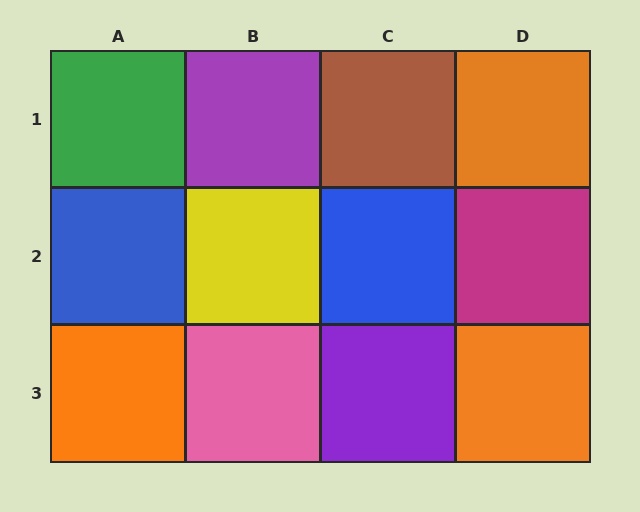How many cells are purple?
2 cells are purple.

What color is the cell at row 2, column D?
Magenta.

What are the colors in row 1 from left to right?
Green, purple, brown, orange.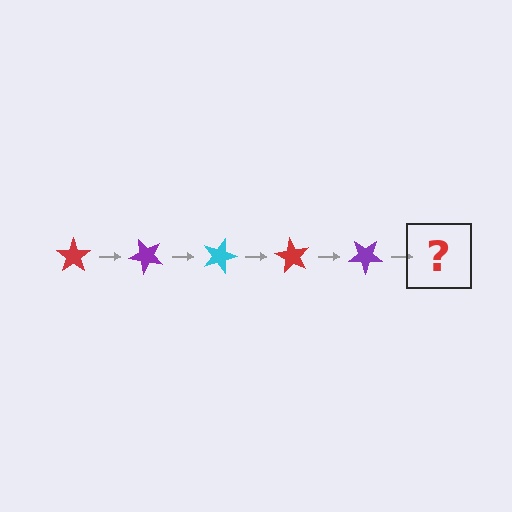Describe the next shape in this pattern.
It should be a cyan star, rotated 225 degrees from the start.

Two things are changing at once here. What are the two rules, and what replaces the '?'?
The two rules are that it rotates 45 degrees each step and the color cycles through red, purple, and cyan. The '?' should be a cyan star, rotated 225 degrees from the start.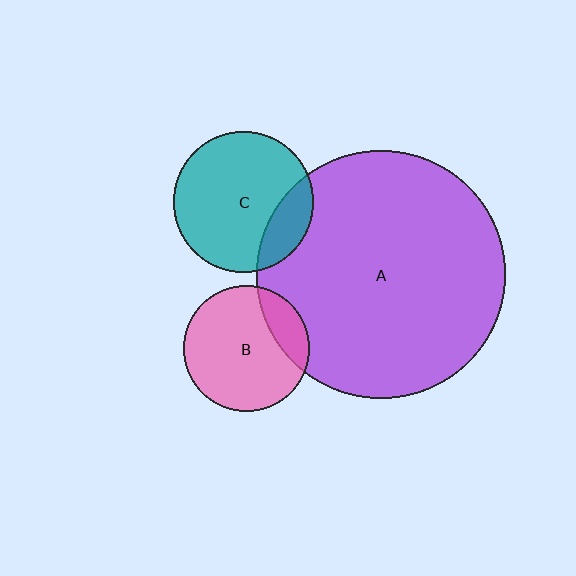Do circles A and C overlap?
Yes.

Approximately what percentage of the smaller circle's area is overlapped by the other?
Approximately 20%.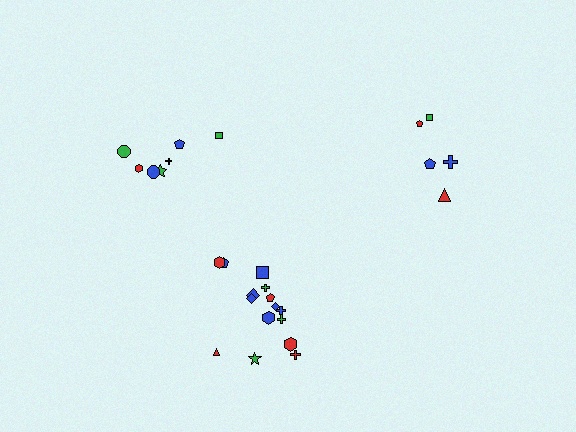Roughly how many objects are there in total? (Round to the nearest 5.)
Roughly 25 objects in total.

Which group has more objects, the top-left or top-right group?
The top-left group.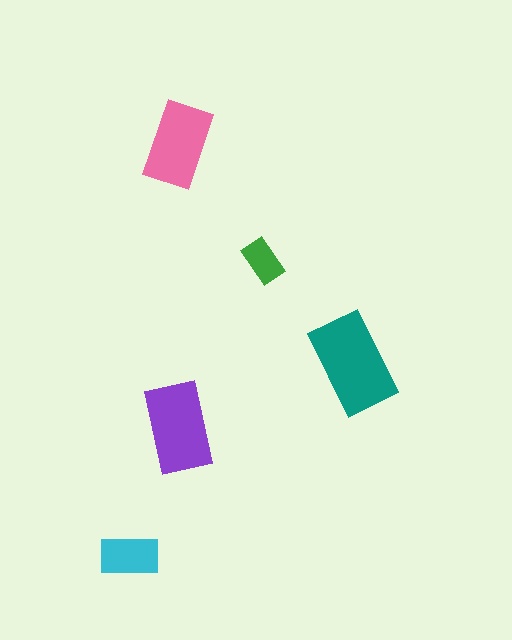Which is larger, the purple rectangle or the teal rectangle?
The teal one.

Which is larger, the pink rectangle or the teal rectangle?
The teal one.